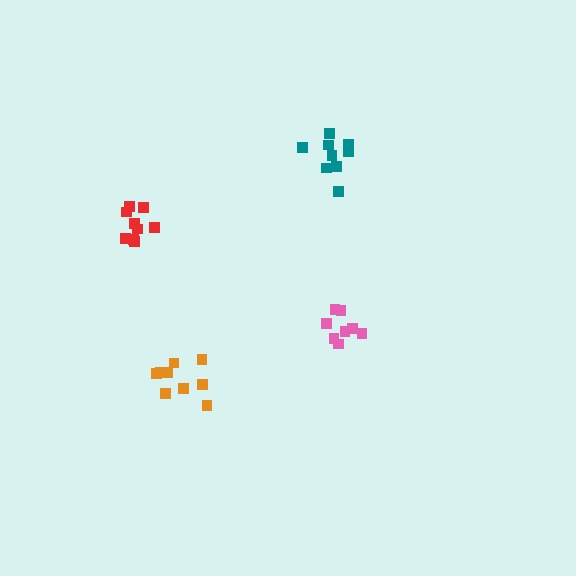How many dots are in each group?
Group 1: 9 dots, Group 2: 9 dots, Group 3: 8 dots, Group 4: 9 dots (35 total).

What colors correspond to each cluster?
The clusters are colored: red, teal, pink, orange.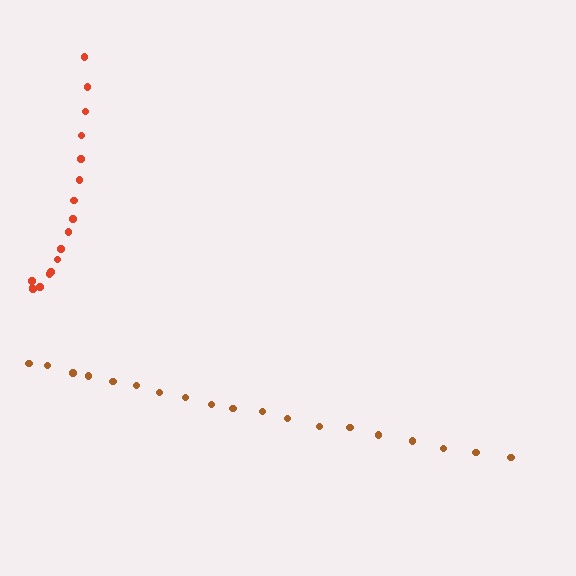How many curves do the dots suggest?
There are 2 distinct paths.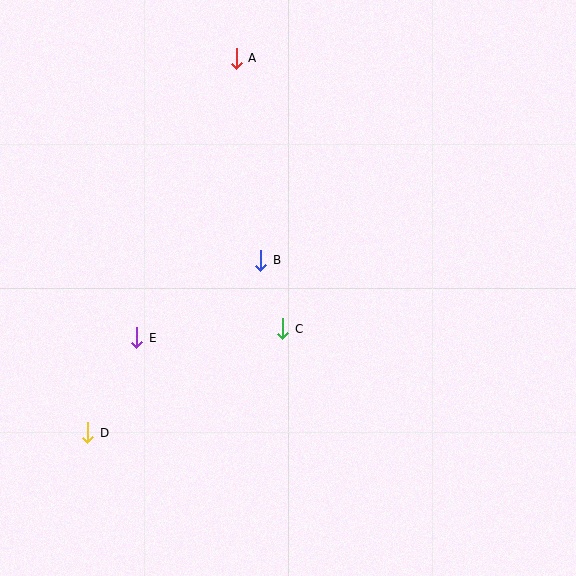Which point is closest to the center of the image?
Point B at (261, 260) is closest to the center.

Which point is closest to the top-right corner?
Point A is closest to the top-right corner.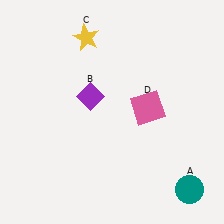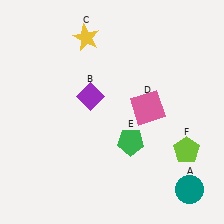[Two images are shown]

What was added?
A green pentagon (E), a lime pentagon (F) were added in Image 2.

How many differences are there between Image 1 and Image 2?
There are 2 differences between the two images.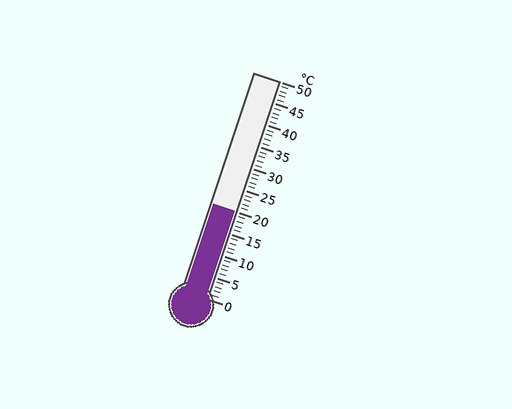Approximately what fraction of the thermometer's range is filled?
The thermometer is filled to approximately 40% of its range.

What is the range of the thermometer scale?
The thermometer scale ranges from 0°C to 50°C.